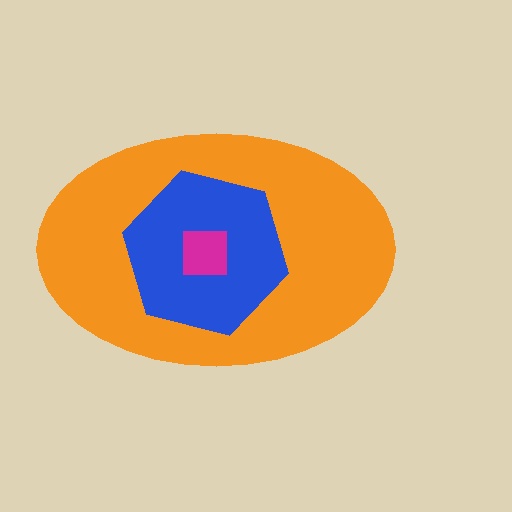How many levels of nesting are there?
3.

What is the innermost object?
The magenta square.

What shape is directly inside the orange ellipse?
The blue hexagon.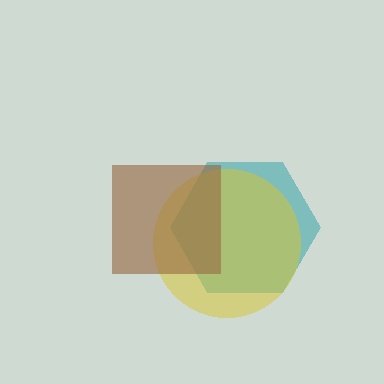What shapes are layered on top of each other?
The layered shapes are: a teal hexagon, a yellow circle, a brown square.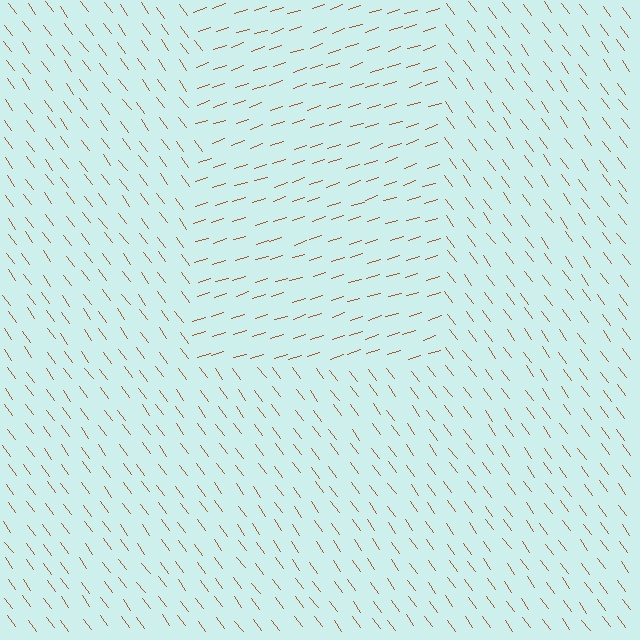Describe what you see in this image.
The image is filled with small brown line segments. A rectangle region in the image has lines oriented differently from the surrounding lines, creating a visible texture boundary.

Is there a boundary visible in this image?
Yes, there is a texture boundary formed by a change in line orientation.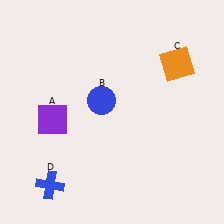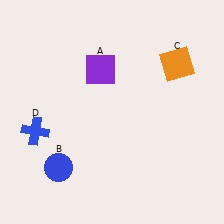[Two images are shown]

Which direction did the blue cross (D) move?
The blue cross (D) moved up.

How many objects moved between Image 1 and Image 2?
3 objects moved between the two images.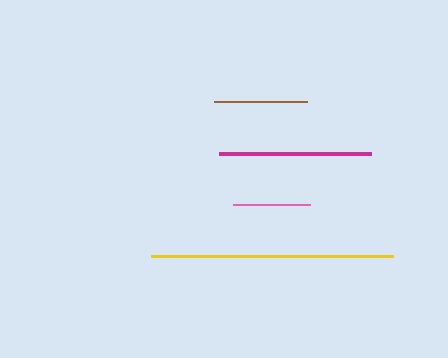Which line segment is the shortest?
The pink line is the shortest at approximately 77 pixels.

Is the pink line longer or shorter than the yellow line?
The yellow line is longer than the pink line.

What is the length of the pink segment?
The pink segment is approximately 77 pixels long.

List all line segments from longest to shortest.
From longest to shortest: yellow, magenta, brown, pink.